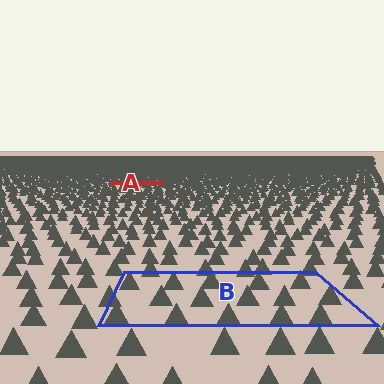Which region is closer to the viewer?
Region B is closer. The texture elements there are larger and more spread out.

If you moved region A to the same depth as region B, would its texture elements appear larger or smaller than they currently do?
They would appear larger. At a closer depth, the same texture elements are projected at a bigger on-screen size.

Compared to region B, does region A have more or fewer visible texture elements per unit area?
Region A has more texture elements per unit area — they are packed more densely because it is farther away.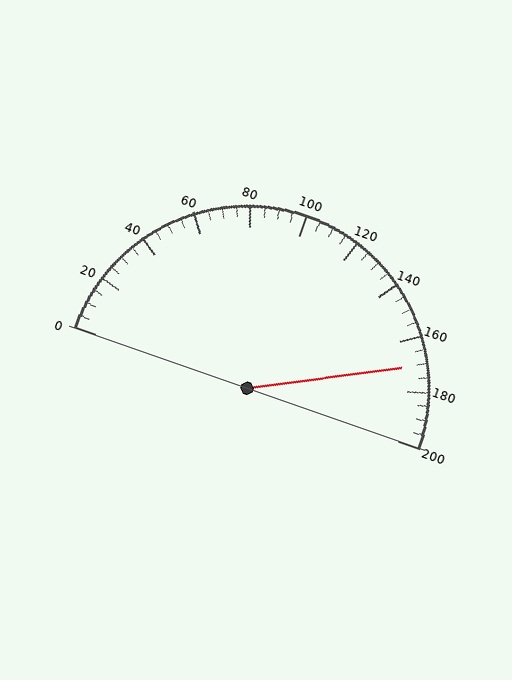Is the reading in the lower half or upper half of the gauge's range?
The reading is in the upper half of the range (0 to 200).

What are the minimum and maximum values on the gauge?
The gauge ranges from 0 to 200.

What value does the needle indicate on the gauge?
The needle indicates approximately 170.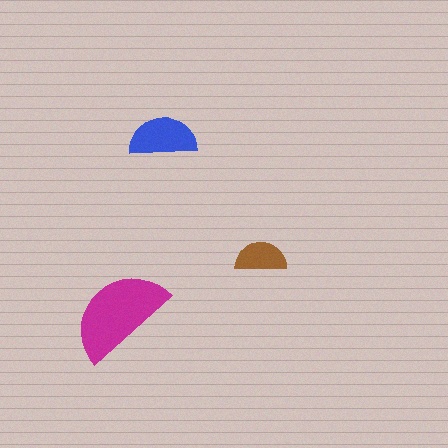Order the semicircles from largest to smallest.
the magenta one, the blue one, the brown one.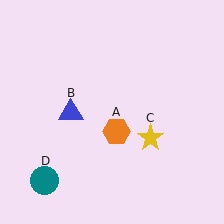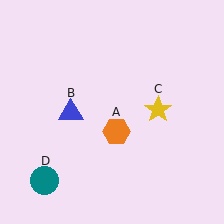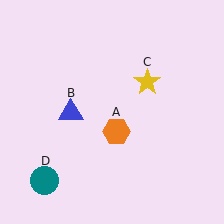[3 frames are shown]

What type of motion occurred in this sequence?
The yellow star (object C) rotated counterclockwise around the center of the scene.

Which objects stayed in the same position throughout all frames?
Orange hexagon (object A) and blue triangle (object B) and teal circle (object D) remained stationary.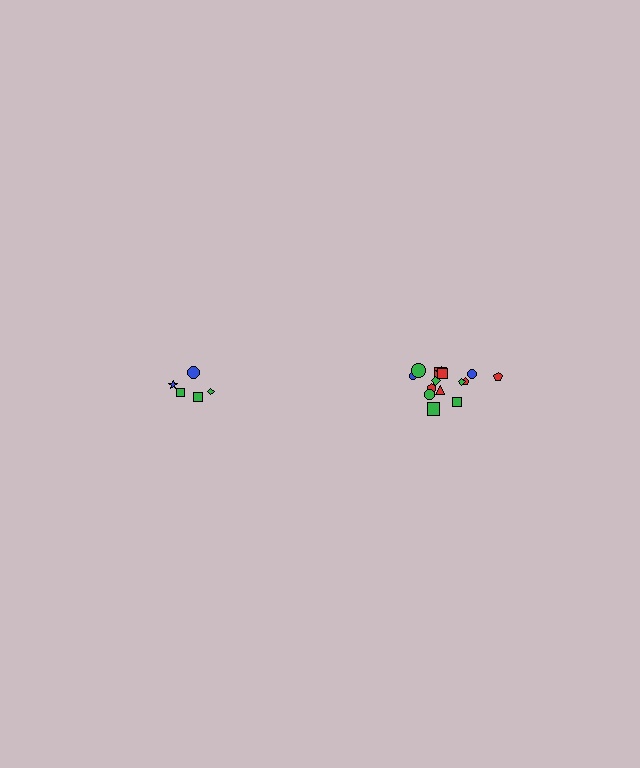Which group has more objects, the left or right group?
The right group.